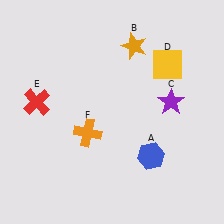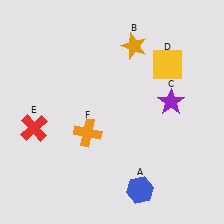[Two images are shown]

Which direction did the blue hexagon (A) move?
The blue hexagon (A) moved down.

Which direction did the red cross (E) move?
The red cross (E) moved down.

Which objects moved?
The objects that moved are: the blue hexagon (A), the red cross (E).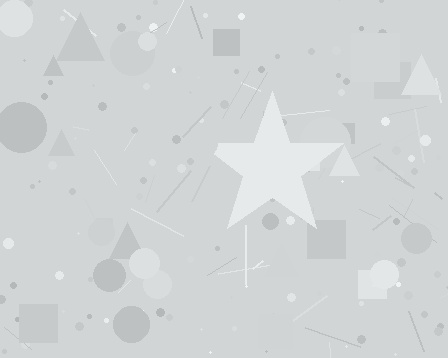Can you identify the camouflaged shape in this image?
The camouflaged shape is a star.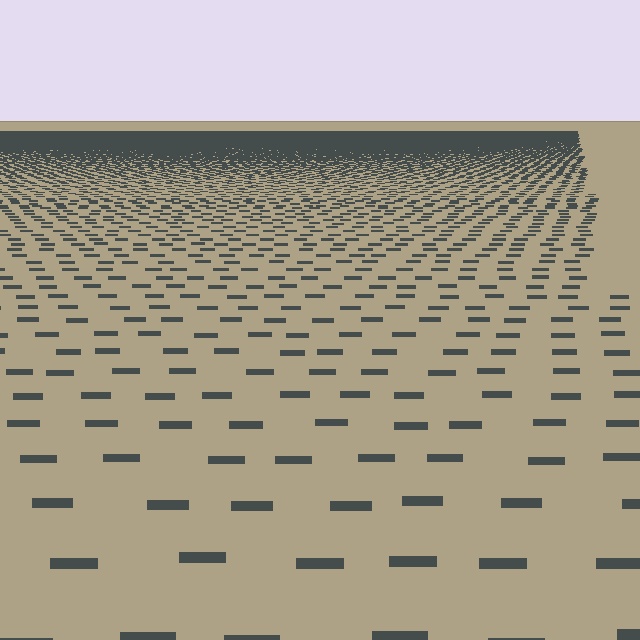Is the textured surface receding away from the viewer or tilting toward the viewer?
The surface is receding away from the viewer. Texture elements get smaller and denser toward the top.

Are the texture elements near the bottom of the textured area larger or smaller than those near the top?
Larger. Near the bottom, elements are closer to the viewer and appear at a bigger on-screen size.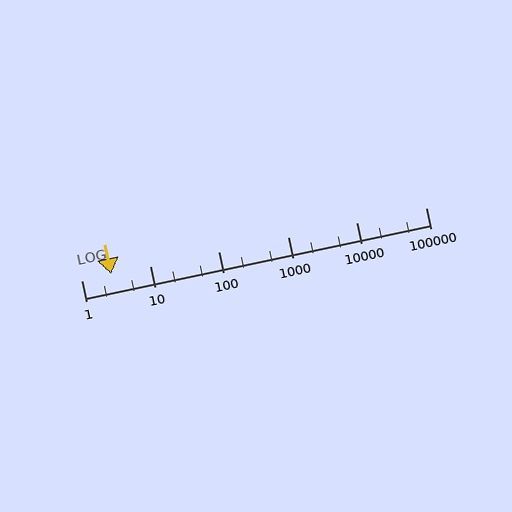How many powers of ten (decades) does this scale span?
The scale spans 5 decades, from 1 to 100000.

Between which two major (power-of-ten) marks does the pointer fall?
The pointer is between 1 and 10.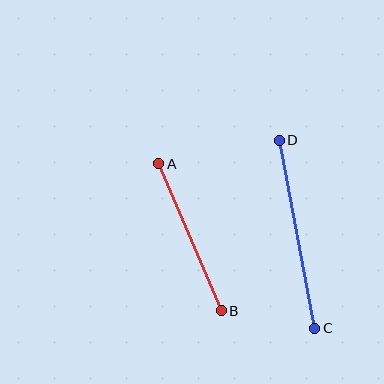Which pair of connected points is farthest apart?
Points C and D are farthest apart.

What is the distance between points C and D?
The distance is approximately 192 pixels.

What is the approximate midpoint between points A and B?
The midpoint is at approximately (190, 237) pixels.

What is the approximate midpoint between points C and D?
The midpoint is at approximately (297, 234) pixels.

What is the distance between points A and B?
The distance is approximately 160 pixels.